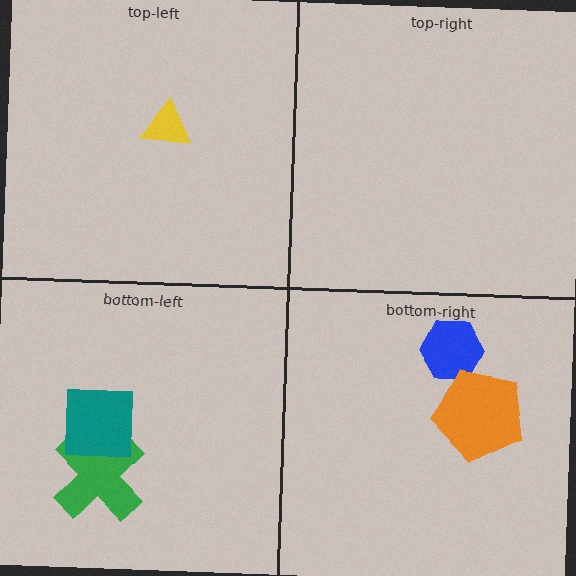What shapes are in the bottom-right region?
The blue hexagon, the orange pentagon.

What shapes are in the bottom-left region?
The green cross, the teal square.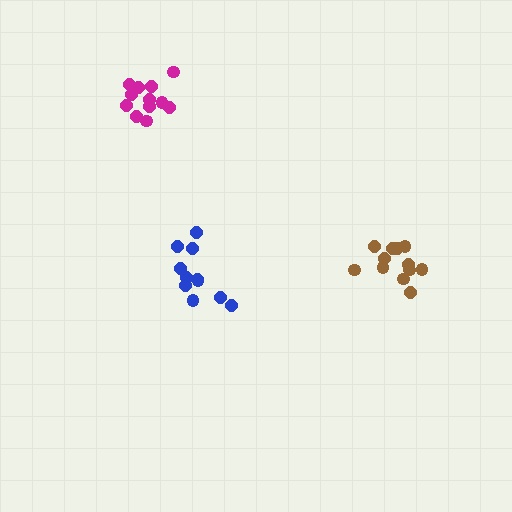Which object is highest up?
The magenta cluster is topmost.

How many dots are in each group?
Group 1: 12 dots, Group 2: 12 dots, Group 3: 11 dots (35 total).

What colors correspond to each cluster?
The clusters are colored: brown, magenta, blue.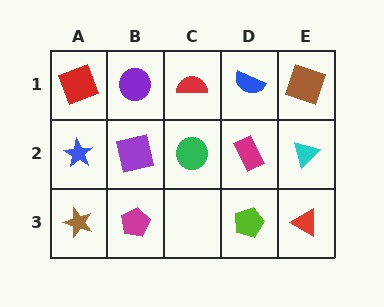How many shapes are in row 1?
5 shapes.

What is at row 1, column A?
A red square.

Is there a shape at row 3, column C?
No, that cell is empty.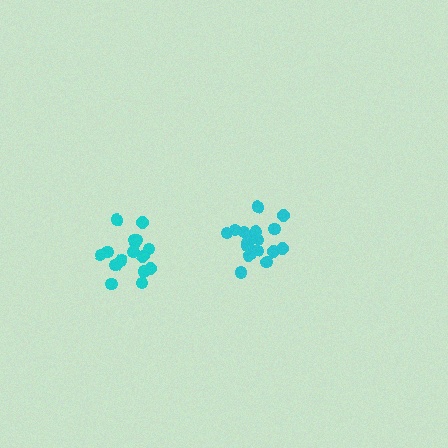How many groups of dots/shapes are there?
There are 2 groups.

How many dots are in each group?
Group 1: 16 dots, Group 2: 17 dots (33 total).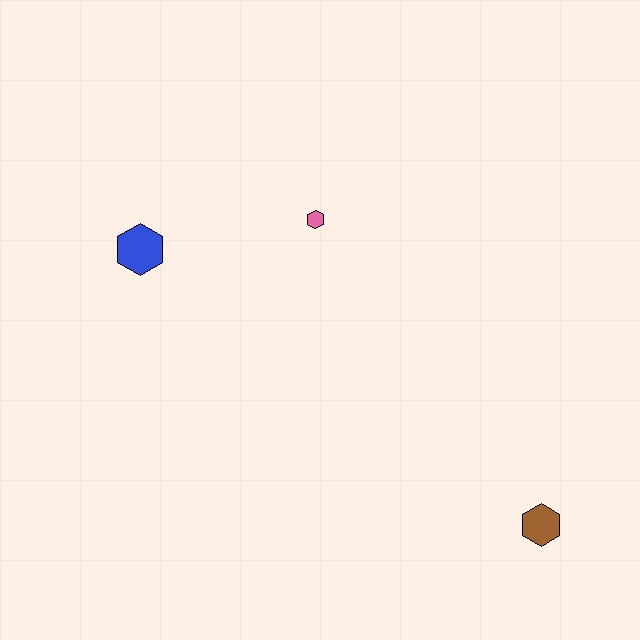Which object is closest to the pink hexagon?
The blue hexagon is closest to the pink hexagon.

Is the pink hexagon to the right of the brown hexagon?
No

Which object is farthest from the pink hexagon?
The brown hexagon is farthest from the pink hexagon.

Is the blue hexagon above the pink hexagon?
No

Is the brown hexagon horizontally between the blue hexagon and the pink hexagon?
No